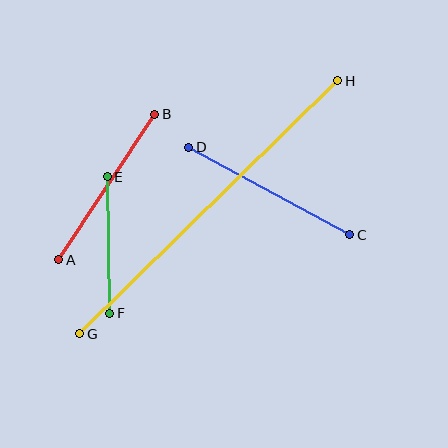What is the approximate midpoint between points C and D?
The midpoint is at approximately (269, 191) pixels.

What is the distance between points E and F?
The distance is approximately 136 pixels.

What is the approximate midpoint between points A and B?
The midpoint is at approximately (107, 187) pixels.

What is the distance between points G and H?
The distance is approximately 361 pixels.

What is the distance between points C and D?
The distance is approximately 184 pixels.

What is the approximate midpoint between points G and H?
The midpoint is at approximately (209, 207) pixels.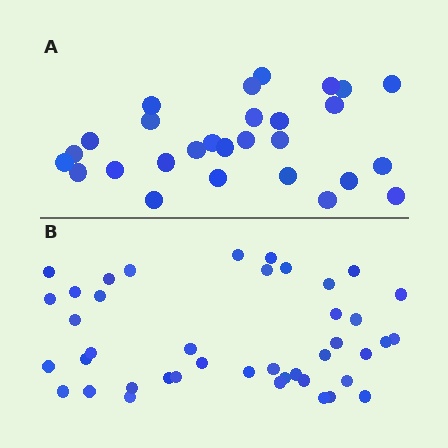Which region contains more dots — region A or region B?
Region B (the bottom region) has more dots.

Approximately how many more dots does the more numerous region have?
Region B has approximately 15 more dots than region A.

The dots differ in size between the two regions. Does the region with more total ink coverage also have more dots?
No. Region A has more total ink coverage because its dots are larger, but region B actually contains more individual dots. Total area can be misleading — the number of items is what matters here.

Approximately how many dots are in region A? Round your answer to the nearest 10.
About 30 dots. (The exact count is 28, which rounds to 30.)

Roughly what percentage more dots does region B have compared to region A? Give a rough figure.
About 50% more.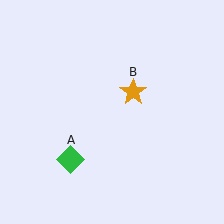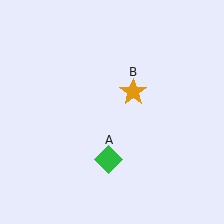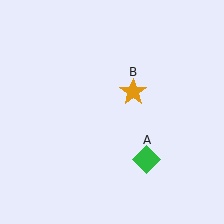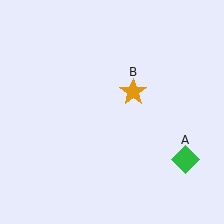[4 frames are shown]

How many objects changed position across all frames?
1 object changed position: green diamond (object A).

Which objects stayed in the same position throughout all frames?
Orange star (object B) remained stationary.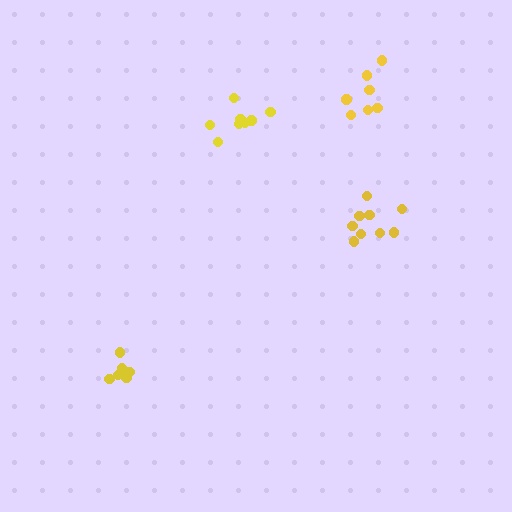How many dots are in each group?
Group 1: 8 dots, Group 2: 7 dots, Group 3: 9 dots, Group 4: 7 dots (31 total).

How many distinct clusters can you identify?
There are 4 distinct clusters.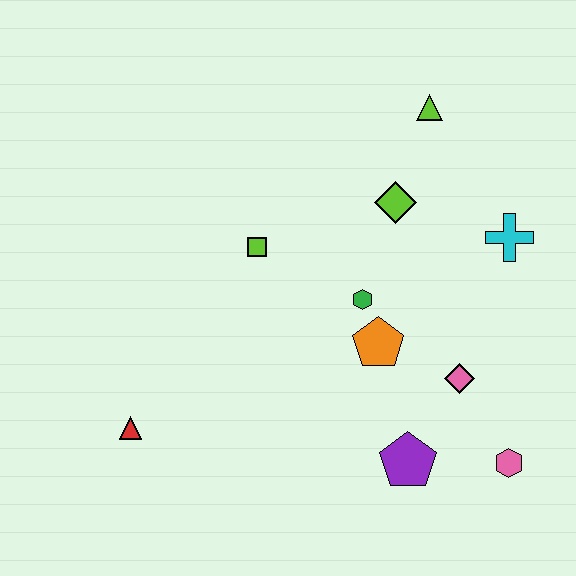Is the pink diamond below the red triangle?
No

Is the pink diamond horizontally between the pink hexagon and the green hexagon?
Yes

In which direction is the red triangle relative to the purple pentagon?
The red triangle is to the left of the purple pentagon.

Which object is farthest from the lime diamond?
The red triangle is farthest from the lime diamond.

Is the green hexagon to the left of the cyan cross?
Yes